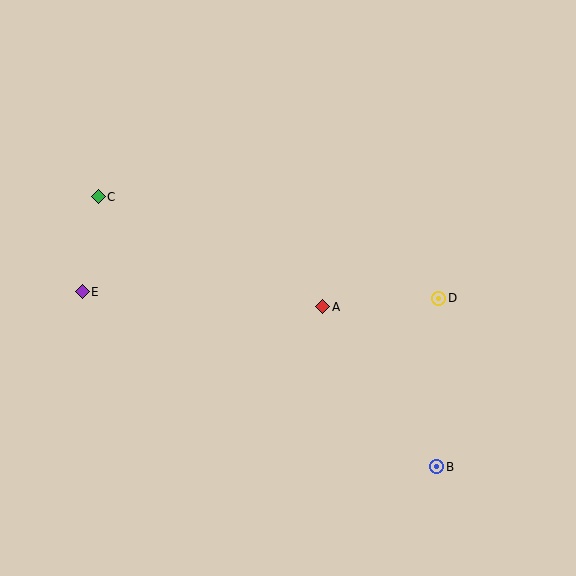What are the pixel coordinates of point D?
Point D is at (439, 298).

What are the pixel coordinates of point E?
Point E is at (82, 292).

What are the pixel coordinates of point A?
Point A is at (322, 307).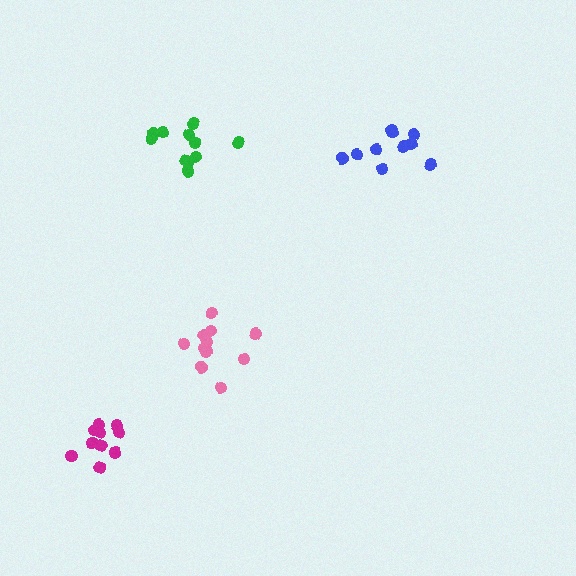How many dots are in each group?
Group 1: 11 dots, Group 2: 10 dots, Group 3: 11 dots, Group 4: 10 dots (42 total).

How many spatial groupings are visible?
There are 4 spatial groupings.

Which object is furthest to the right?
The blue cluster is rightmost.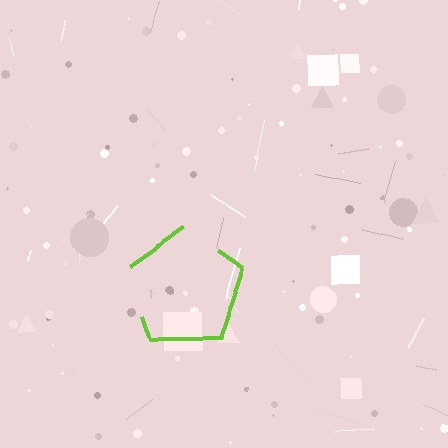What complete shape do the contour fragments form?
The contour fragments form a pentagon.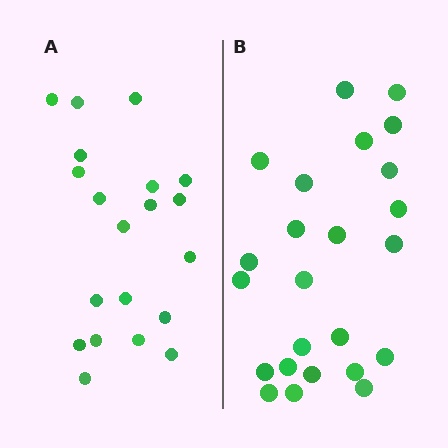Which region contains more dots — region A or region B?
Region B (the right region) has more dots.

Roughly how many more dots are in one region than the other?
Region B has about 4 more dots than region A.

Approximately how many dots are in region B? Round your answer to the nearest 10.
About 20 dots. (The exact count is 24, which rounds to 20.)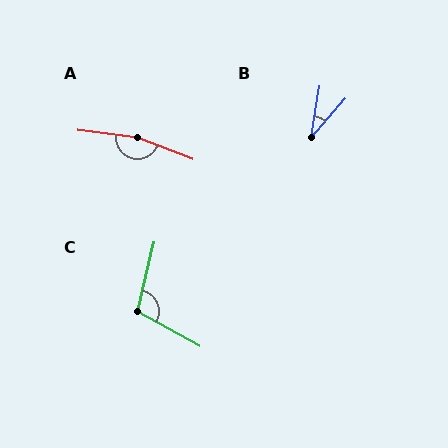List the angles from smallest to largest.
B (31°), C (105°), A (166°).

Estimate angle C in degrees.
Approximately 105 degrees.